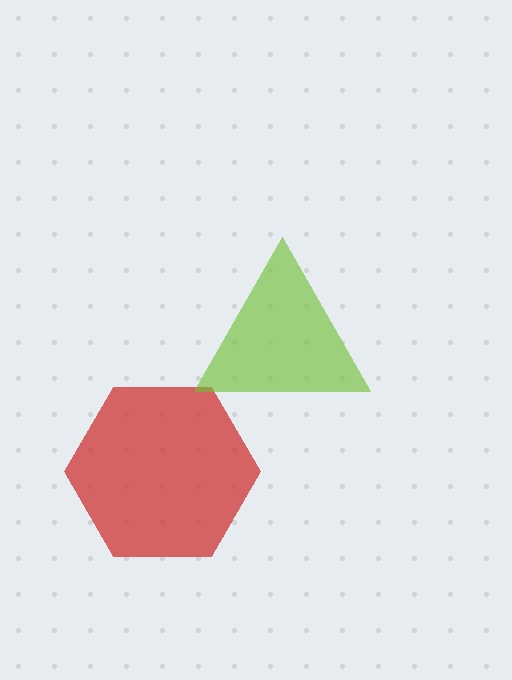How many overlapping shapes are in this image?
There are 2 overlapping shapes in the image.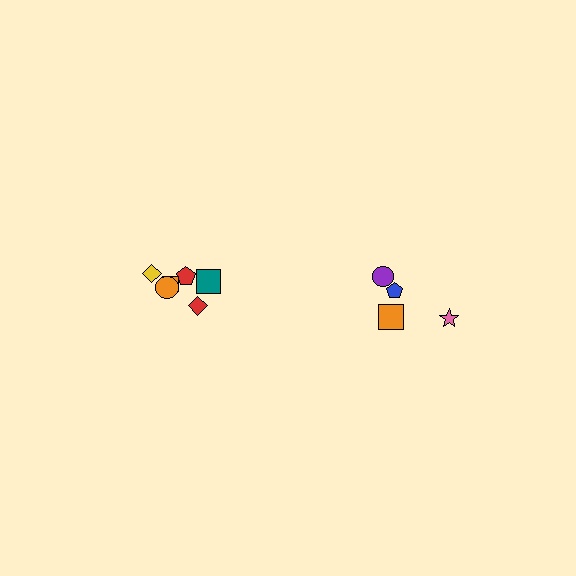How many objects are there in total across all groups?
There are 10 objects.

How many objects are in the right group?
There are 4 objects.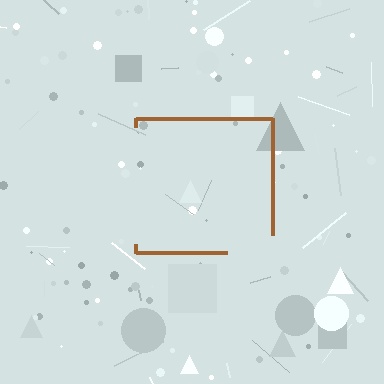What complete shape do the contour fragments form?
The contour fragments form a square.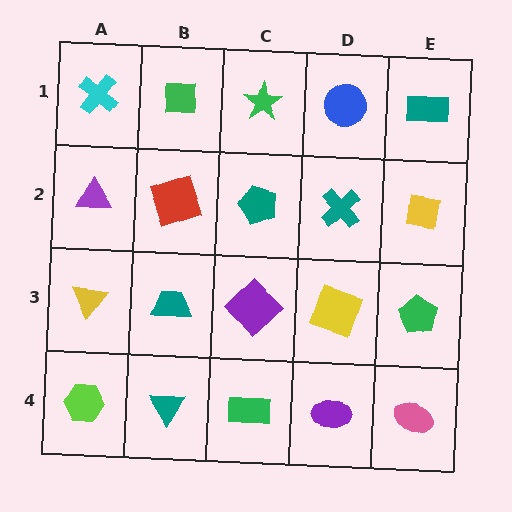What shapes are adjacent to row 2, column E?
A teal rectangle (row 1, column E), a green pentagon (row 3, column E), a teal cross (row 2, column D).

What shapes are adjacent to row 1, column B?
A red square (row 2, column B), a cyan cross (row 1, column A), a green star (row 1, column C).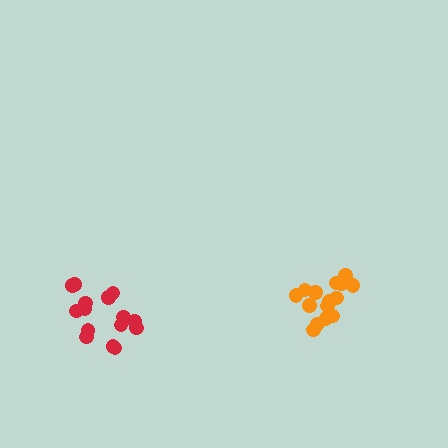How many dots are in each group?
Group 1: 15 dots, Group 2: 16 dots (31 total).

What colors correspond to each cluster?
The clusters are colored: red, orange.